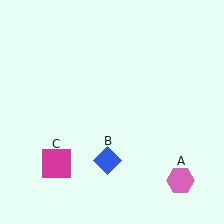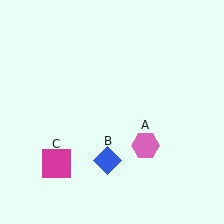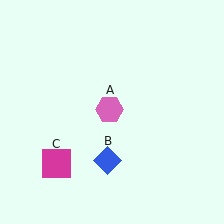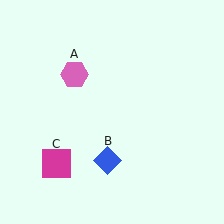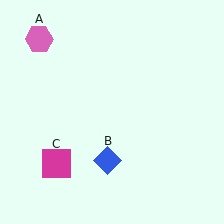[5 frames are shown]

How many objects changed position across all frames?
1 object changed position: pink hexagon (object A).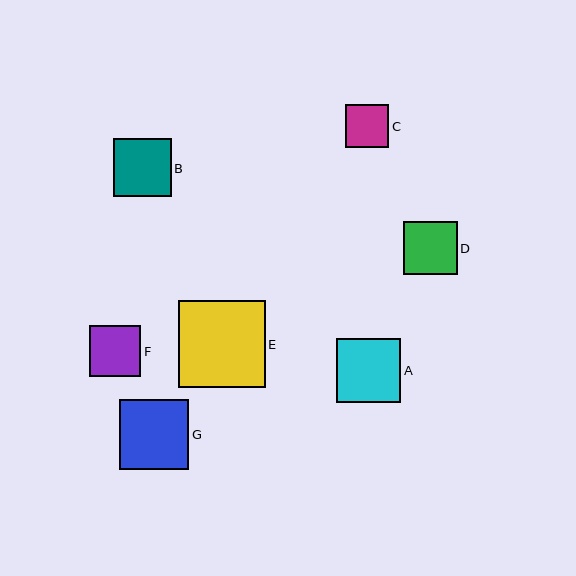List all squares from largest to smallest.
From largest to smallest: E, G, A, B, D, F, C.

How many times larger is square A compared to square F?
Square A is approximately 1.3 times the size of square F.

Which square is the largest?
Square E is the largest with a size of approximately 87 pixels.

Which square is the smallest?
Square C is the smallest with a size of approximately 43 pixels.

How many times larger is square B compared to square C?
Square B is approximately 1.4 times the size of square C.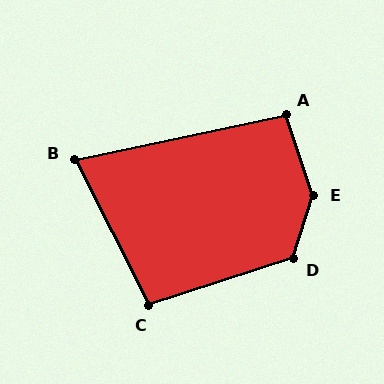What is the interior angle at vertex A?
Approximately 97 degrees (obtuse).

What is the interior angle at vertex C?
Approximately 99 degrees (obtuse).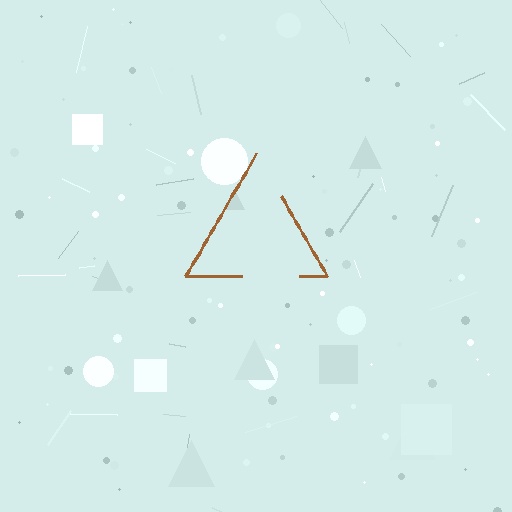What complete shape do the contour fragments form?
The contour fragments form a triangle.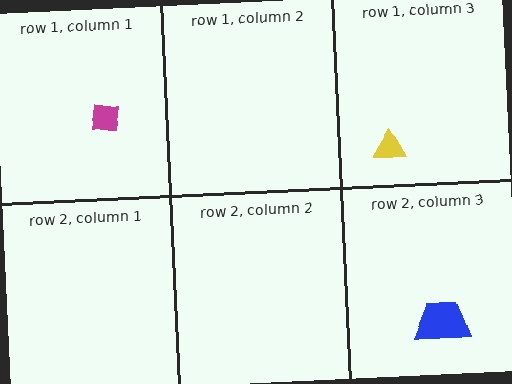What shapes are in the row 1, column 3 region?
The yellow triangle.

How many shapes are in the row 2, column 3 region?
1.